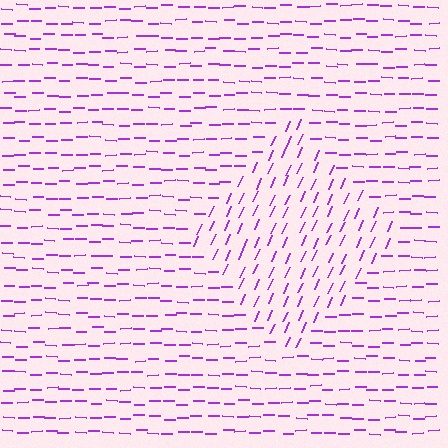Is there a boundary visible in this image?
Yes, there is a texture boundary formed by a change in line orientation.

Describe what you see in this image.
The image is filled with small purple line segments. A diamond region in the image has lines oriented differently from the surrounding lines, creating a visible texture boundary.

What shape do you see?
I see a diamond.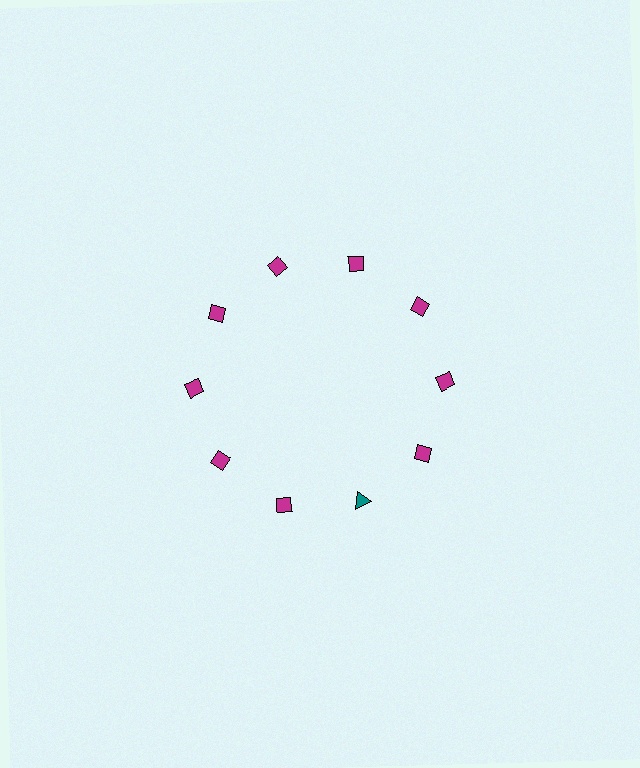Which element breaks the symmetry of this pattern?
The teal triangle at roughly the 5 o'clock position breaks the symmetry. All other shapes are magenta diamonds.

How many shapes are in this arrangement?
There are 10 shapes arranged in a ring pattern.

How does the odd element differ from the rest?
It differs in both color (teal instead of magenta) and shape (triangle instead of diamond).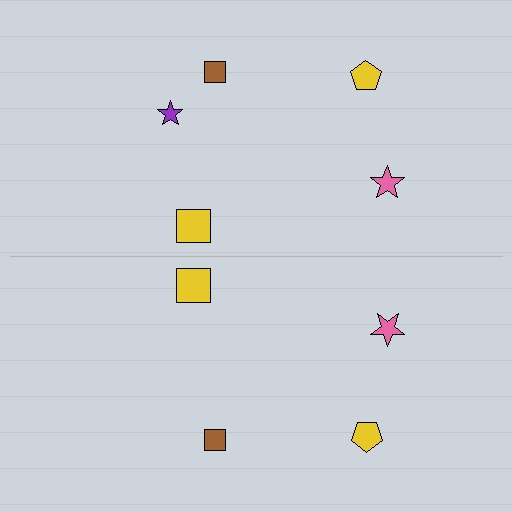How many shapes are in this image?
There are 9 shapes in this image.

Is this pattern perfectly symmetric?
No, the pattern is not perfectly symmetric. A purple star is missing from the bottom side.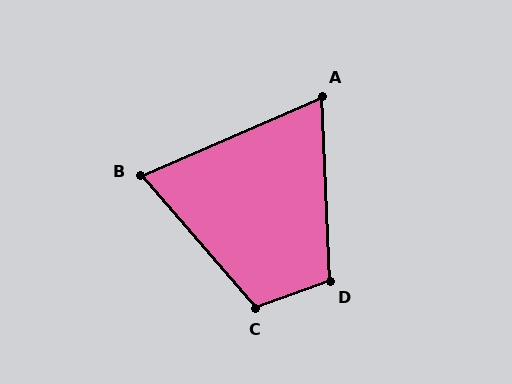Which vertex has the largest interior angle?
C, at approximately 111 degrees.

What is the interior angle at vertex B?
Approximately 73 degrees (acute).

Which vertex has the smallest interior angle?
A, at approximately 69 degrees.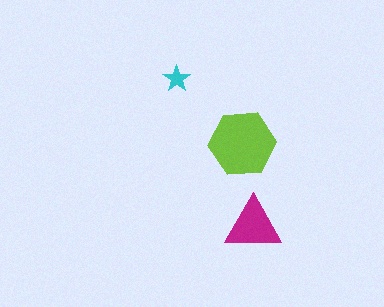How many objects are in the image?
There are 3 objects in the image.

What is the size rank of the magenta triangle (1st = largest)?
2nd.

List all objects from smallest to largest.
The cyan star, the magenta triangle, the lime hexagon.